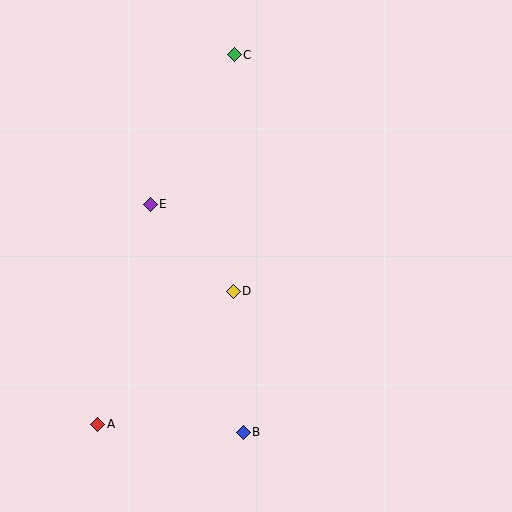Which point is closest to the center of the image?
Point D at (233, 291) is closest to the center.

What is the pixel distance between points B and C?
The distance between B and C is 378 pixels.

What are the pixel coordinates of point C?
Point C is at (234, 55).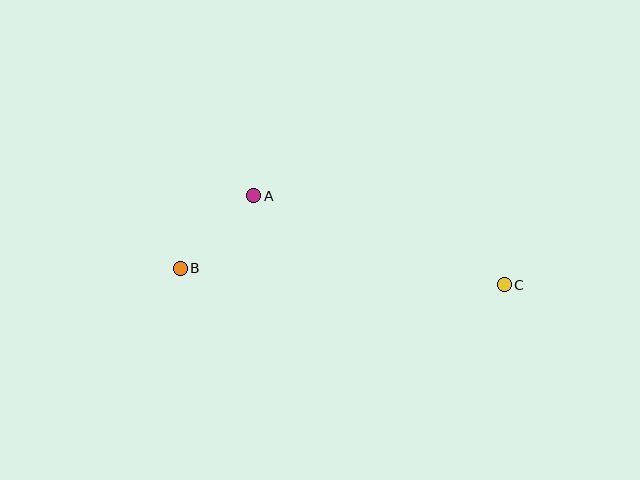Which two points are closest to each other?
Points A and B are closest to each other.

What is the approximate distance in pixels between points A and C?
The distance between A and C is approximately 266 pixels.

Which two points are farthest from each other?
Points B and C are farthest from each other.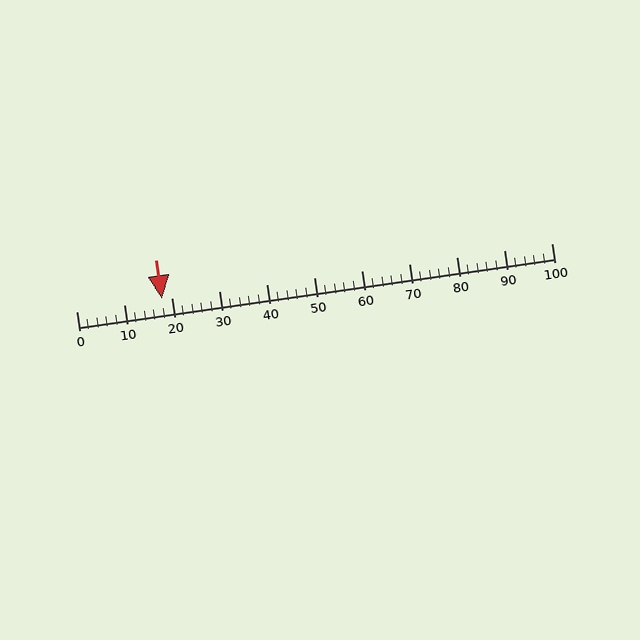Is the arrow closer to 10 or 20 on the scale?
The arrow is closer to 20.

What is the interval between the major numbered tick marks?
The major tick marks are spaced 10 units apart.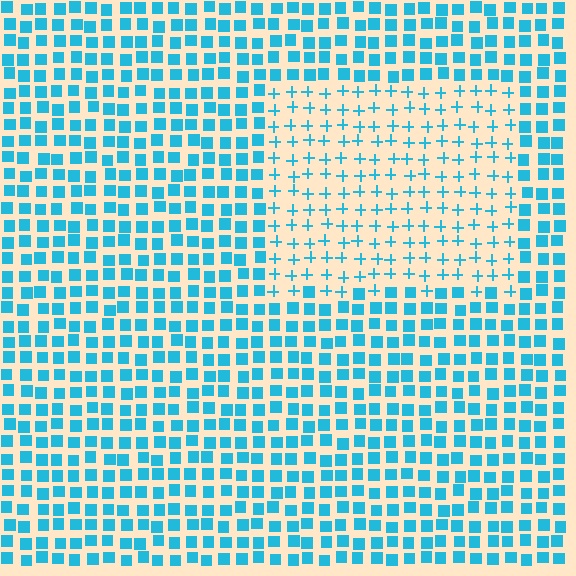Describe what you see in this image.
The image is filled with small cyan elements arranged in a uniform grid. A rectangle-shaped region contains plus signs, while the surrounding area contains squares. The boundary is defined purely by the change in element shape.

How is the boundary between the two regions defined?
The boundary is defined by a change in element shape: plus signs inside vs. squares outside. All elements share the same color and spacing.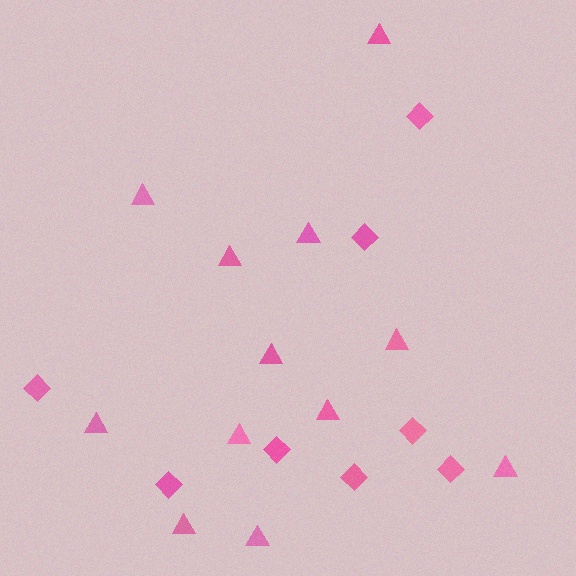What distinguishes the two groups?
There are 2 groups: one group of triangles (12) and one group of diamonds (8).